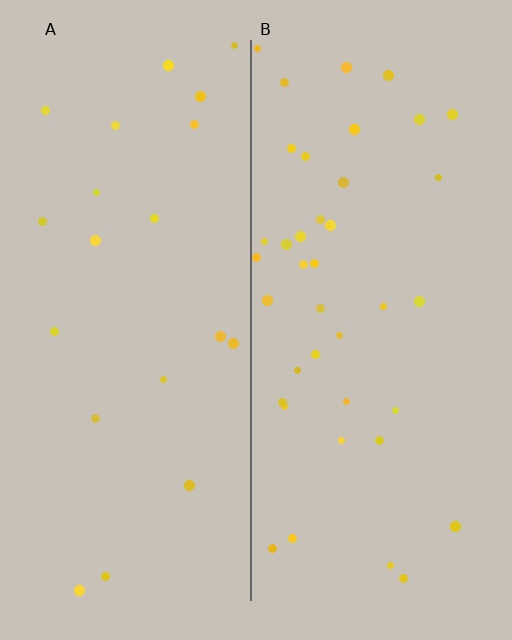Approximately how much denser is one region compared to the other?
Approximately 2.0× — region B over region A.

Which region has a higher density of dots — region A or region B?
B (the right).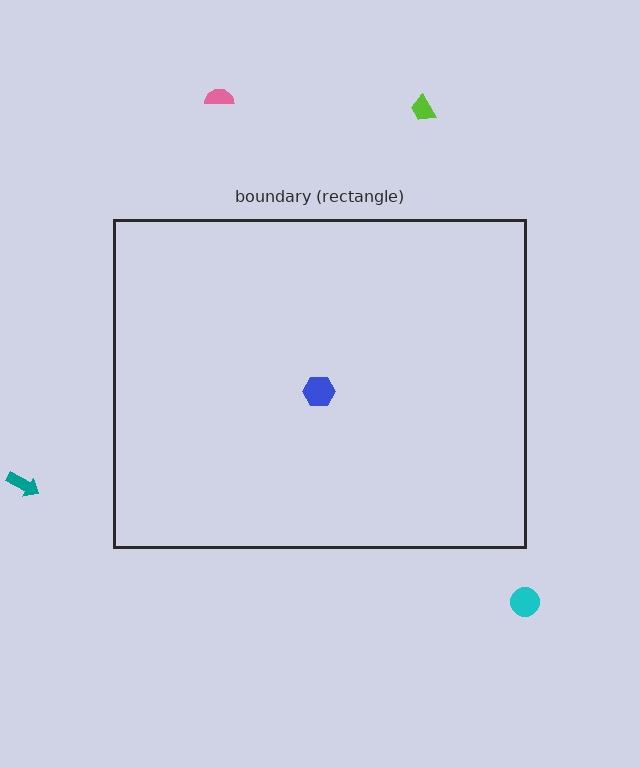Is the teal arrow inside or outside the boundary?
Outside.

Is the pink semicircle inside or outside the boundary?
Outside.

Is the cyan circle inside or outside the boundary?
Outside.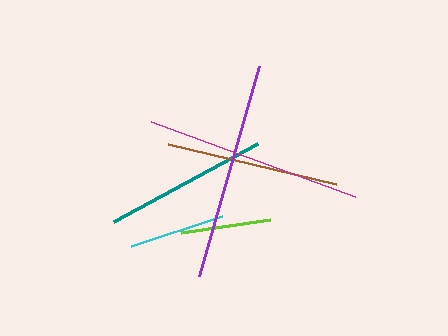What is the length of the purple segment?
The purple segment is approximately 218 pixels long.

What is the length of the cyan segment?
The cyan segment is approximately 96 pixels long.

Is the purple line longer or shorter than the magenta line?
The purple line is longer than the magenta line.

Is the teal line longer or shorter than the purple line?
The purple line is longer than the teal line.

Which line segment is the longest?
The purple line is the longest at approximately 218 pixels.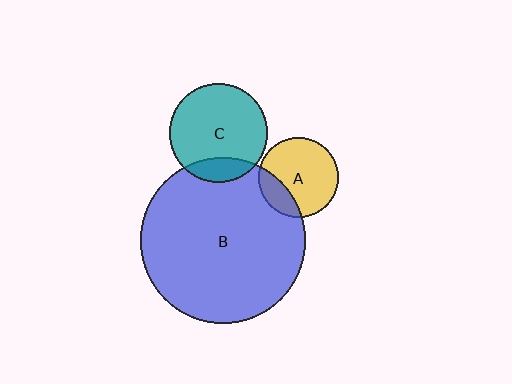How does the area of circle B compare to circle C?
Approximately 2.8 times.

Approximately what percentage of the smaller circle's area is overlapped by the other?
Approximately 15%.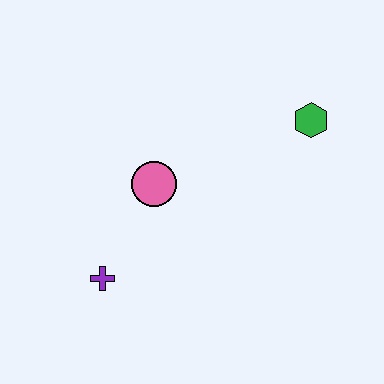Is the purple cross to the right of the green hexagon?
No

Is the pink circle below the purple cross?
No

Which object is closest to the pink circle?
The purple cross is closest to the pink circle.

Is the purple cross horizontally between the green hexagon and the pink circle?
No